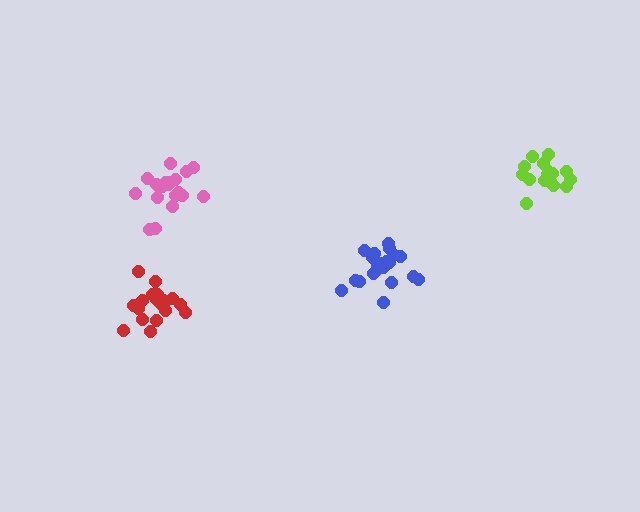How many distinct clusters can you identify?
There are 4 distinct clusters.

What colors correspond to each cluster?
The clusters are colored: red, pink, lime, blue.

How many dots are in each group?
Group 1: 20 dots, Group 2: 20 dots, Group 3: 16 dots, Group 4: 21 dots (77 total).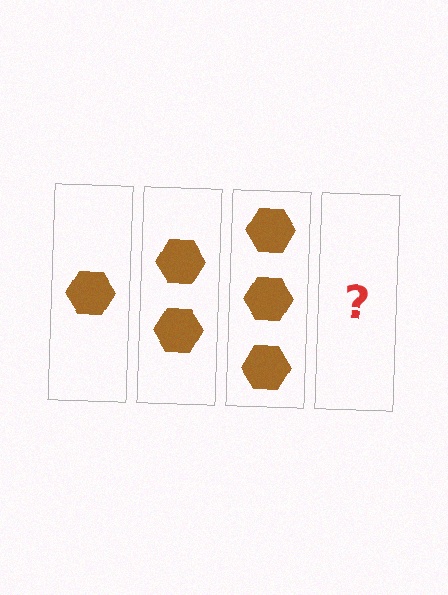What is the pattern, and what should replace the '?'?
The pattern is that each step adds one more hexagon. The '?' should be 4 hexagons.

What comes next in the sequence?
The next element should be 4 hexagons.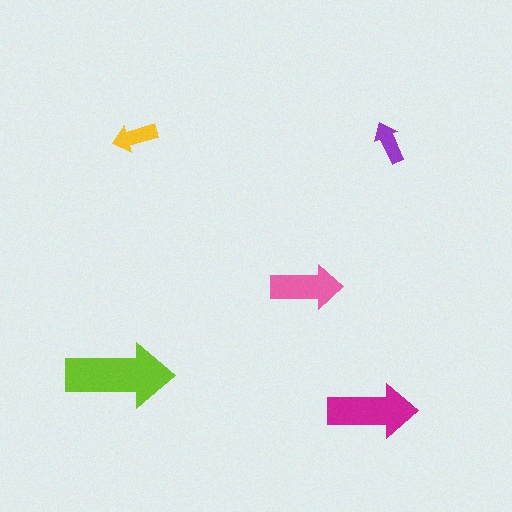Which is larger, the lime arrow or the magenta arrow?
The lime one.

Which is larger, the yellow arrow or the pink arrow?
The pink one.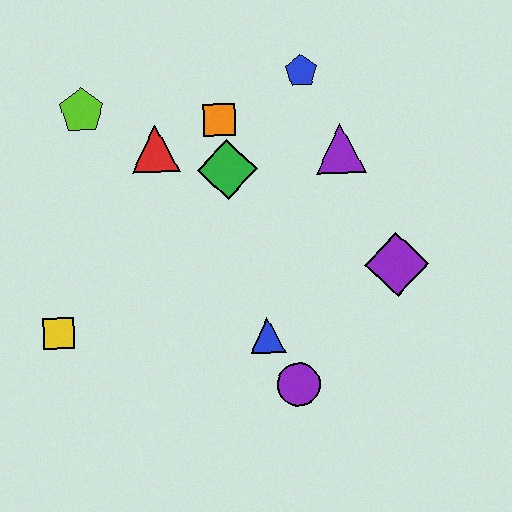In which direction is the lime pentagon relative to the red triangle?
The lime pentagon is to the left of the red triangle.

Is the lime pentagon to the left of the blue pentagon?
Yes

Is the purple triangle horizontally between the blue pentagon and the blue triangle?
No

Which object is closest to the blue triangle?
The purple circle is closest to the blue triangle.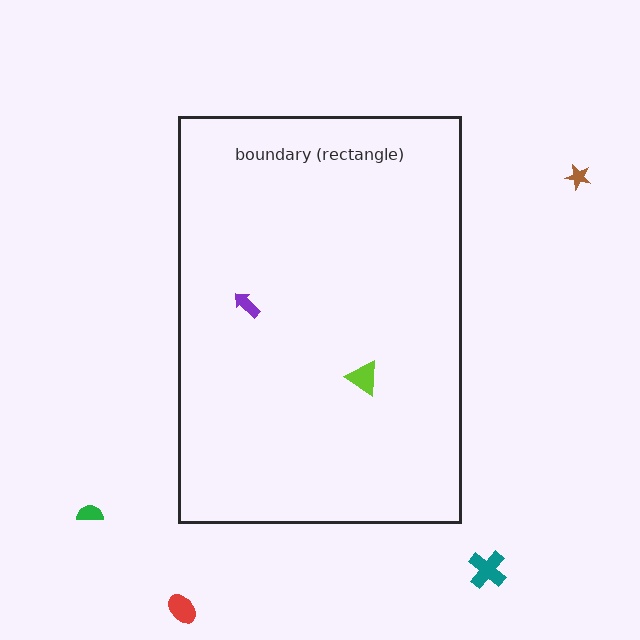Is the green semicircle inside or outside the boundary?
Outside.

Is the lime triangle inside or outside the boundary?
Inside.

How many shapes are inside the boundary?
2 inside, 4 outside.